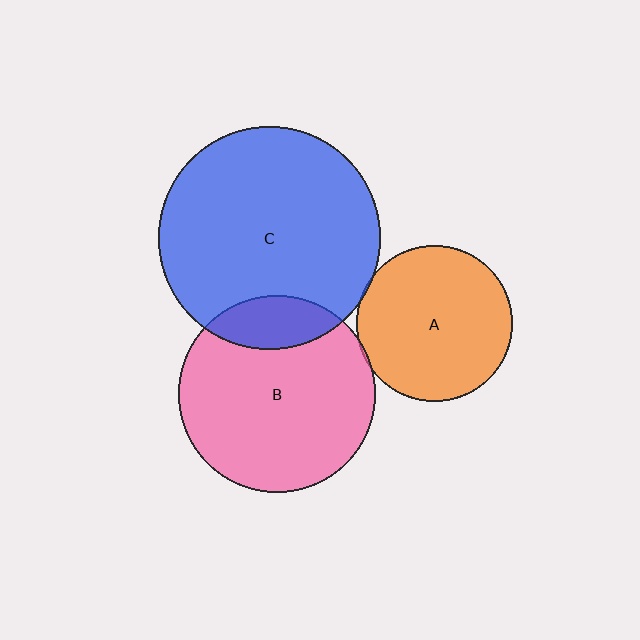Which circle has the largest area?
Circle C (blue).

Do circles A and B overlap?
Yes.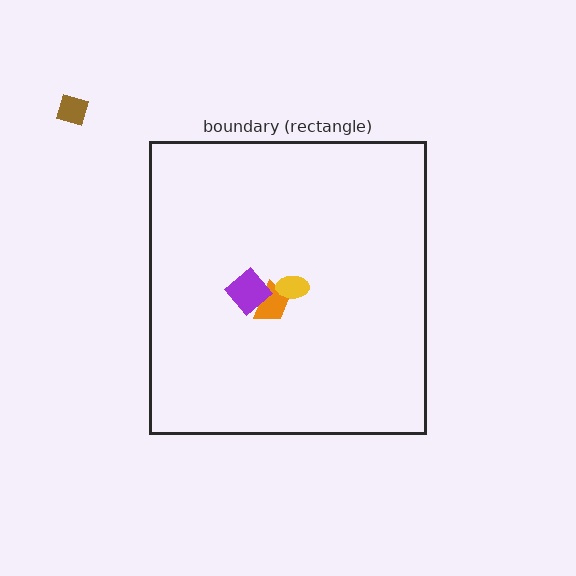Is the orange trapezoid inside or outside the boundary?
Inside.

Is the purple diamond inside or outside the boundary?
Inside.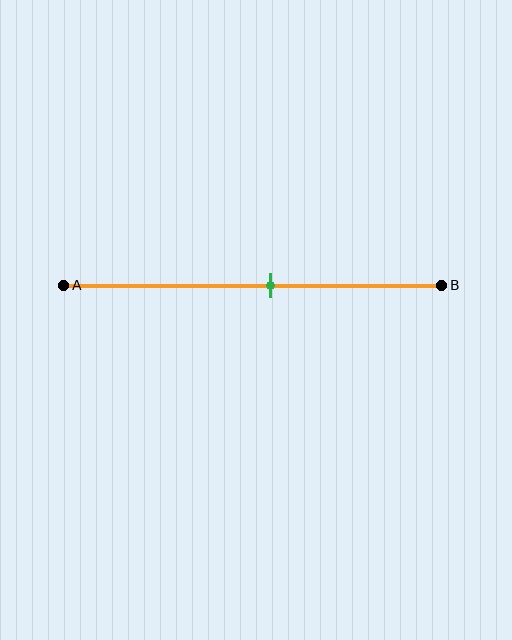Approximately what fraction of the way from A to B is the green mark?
The green mark is approximately 55% of the way from A to B.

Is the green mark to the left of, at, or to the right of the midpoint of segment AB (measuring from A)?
The green mark is to the right of the midpoint of segment AB.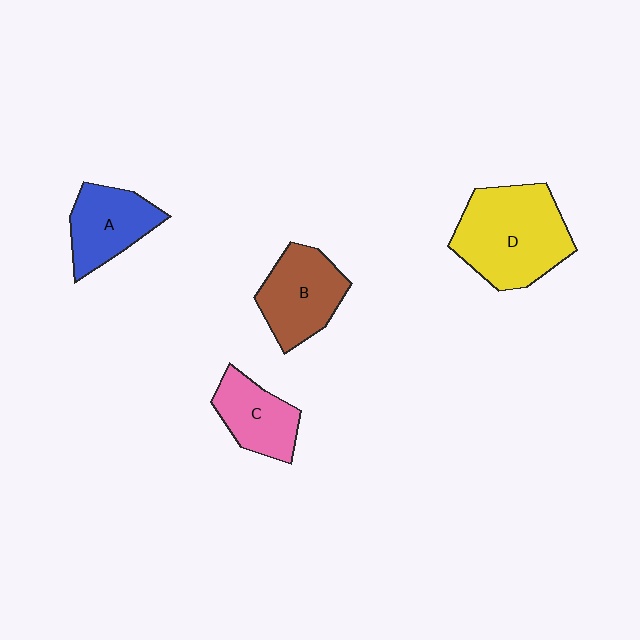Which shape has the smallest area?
Shape C (pink).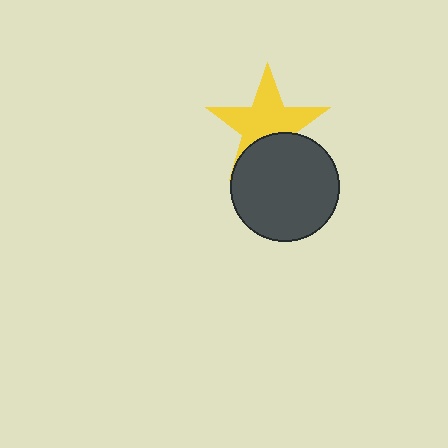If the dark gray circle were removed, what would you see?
You would see the complete yellow star.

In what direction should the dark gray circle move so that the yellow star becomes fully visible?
The dark gray circle should move down. That is the shortest direction to clear the overlap and leave the yellow star fully visible.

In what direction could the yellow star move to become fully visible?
The yellow star could move up. That would shift it out from behind the dark gray circle entirely.